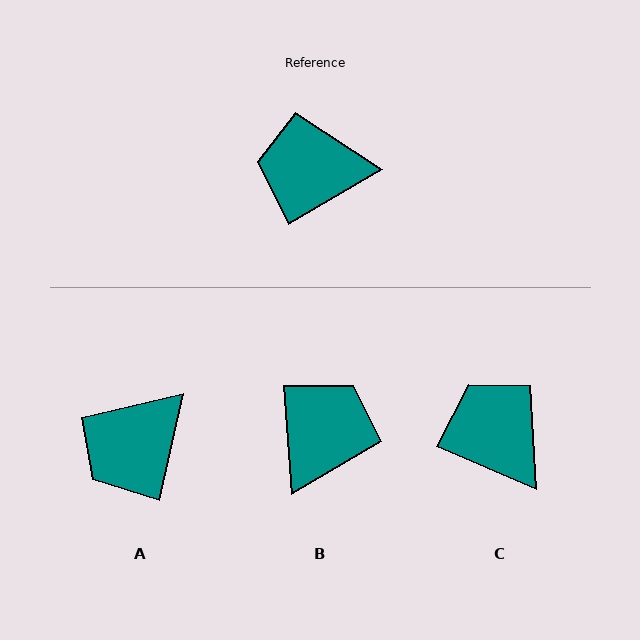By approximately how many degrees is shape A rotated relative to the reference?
Approximately 47 degrees counter-clockwise.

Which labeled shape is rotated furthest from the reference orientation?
B, about 116 degrees away.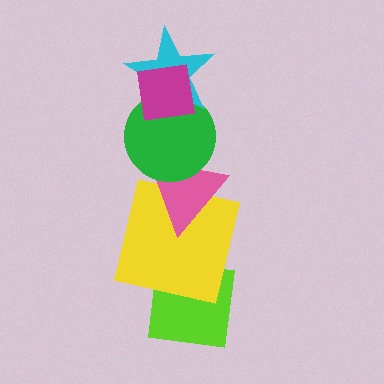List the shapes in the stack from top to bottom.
From top to bottom: the magenta square, the cyan star, the green circle, the pink triangle, the yellow square, the lime square.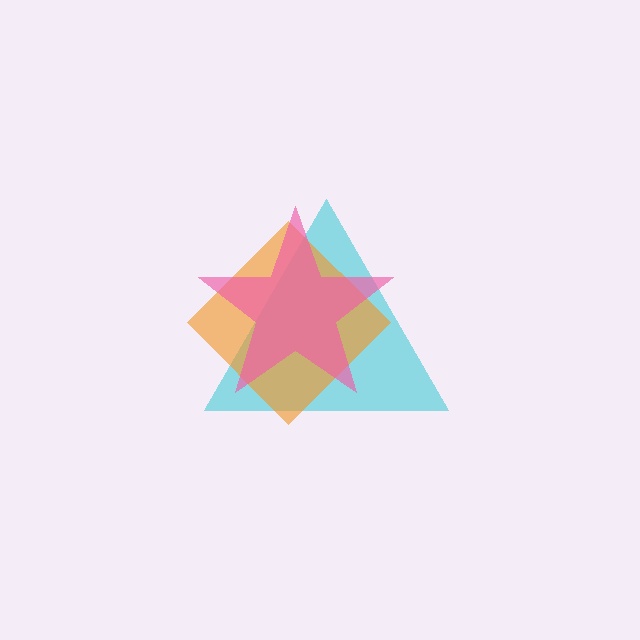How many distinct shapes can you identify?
There are 3 distinct shapes: a cyan triangle, an orange diamond, a pink star.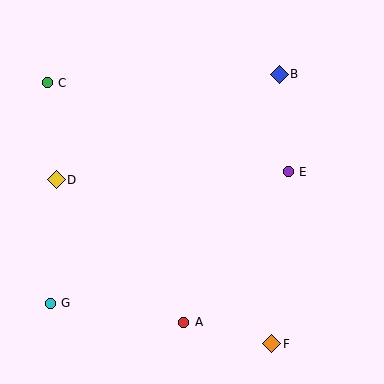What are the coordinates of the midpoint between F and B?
The midpoint between F and B is at (275, 209).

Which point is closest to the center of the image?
Point E at (288, 172) is closest to the center.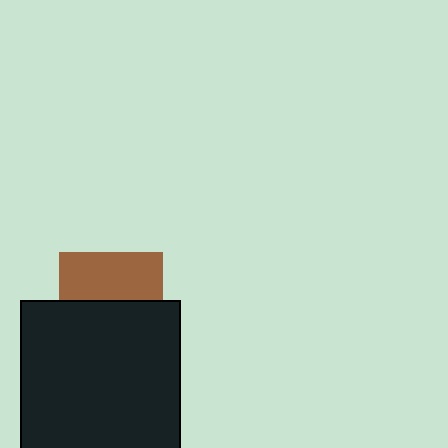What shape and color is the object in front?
The object in front is a black square.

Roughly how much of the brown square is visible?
About half of it is visible (roughly 46%).